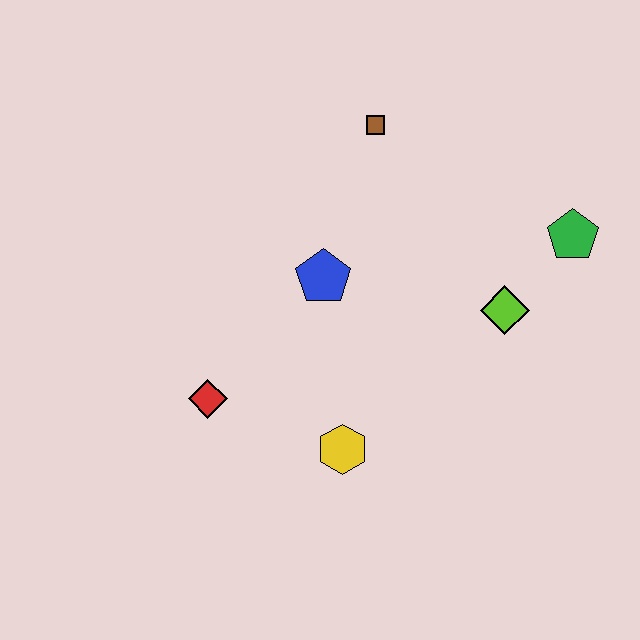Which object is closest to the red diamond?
The yellow hexagon is closest to the red diamond.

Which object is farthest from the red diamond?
The green pentagon is farthest from the red diamond.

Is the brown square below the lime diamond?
No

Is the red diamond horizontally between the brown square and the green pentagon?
No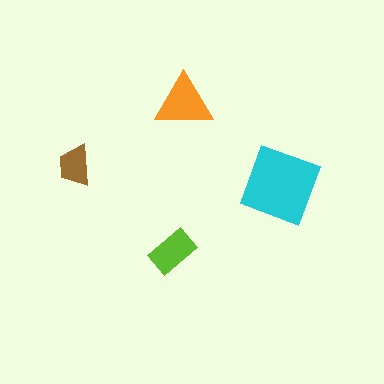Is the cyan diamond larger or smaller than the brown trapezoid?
Larger.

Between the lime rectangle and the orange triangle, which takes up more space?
The orange triangle.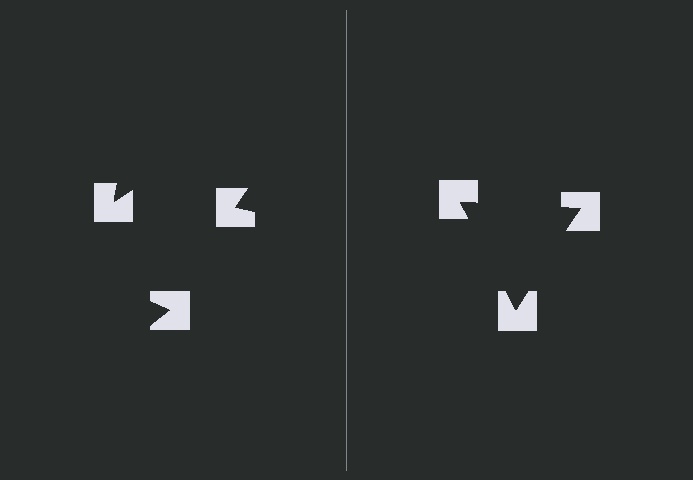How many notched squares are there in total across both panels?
6 — 3 on each side.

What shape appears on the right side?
An illusory triangle.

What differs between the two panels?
The notched squares are positioned identically on both sides; only the wedge orientations differ. On the right they align to a triangle; on the left they are misaligned.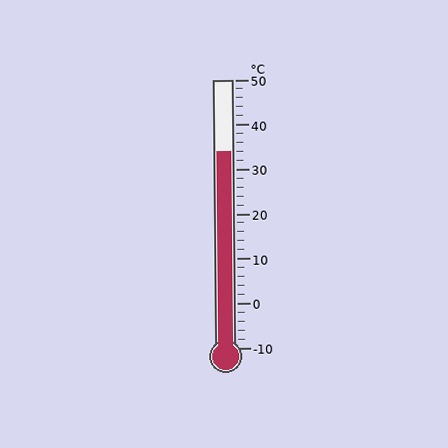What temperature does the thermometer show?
The thermometer shows approximately 34°C.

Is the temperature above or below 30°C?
The temperature is above 30°C.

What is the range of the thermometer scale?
The thermometer scale ranges from -10°C to 50°C.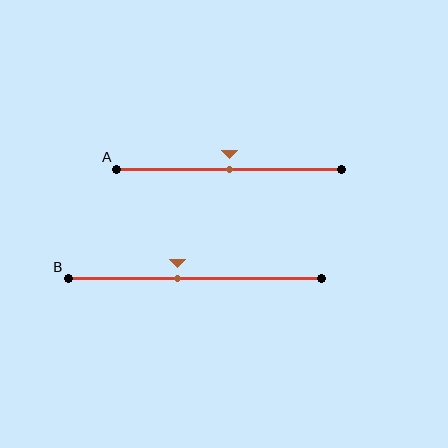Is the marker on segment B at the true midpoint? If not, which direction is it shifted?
No, the marker on segment B is shifted to the left by about 7% of the segment length.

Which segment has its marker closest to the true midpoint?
Segment A has its marker closest to the true midpoint.